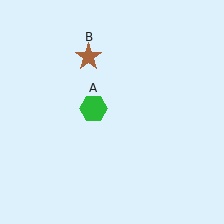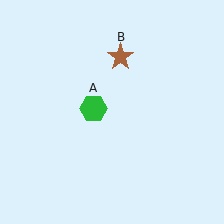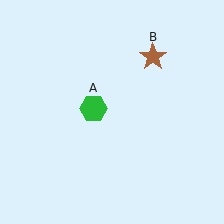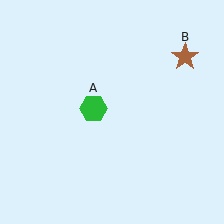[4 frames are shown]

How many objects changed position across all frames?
1 object changed position: brown star (object B).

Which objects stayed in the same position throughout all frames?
Green hexagon (object A) remained stationary.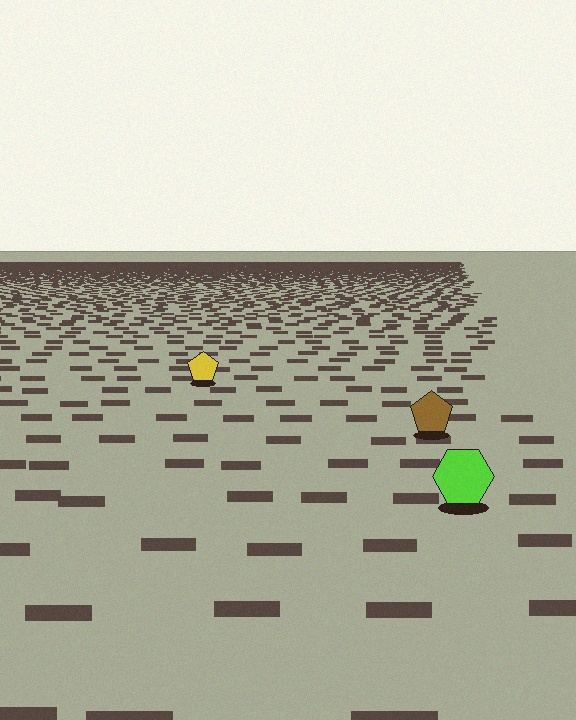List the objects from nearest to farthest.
From nearest to farthest: the lime hexagon, the brown pentagon, the yellow pentagon.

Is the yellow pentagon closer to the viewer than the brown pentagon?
No. The brown pentagon is closer — you can tell from the texture gradient: the ground texture is coarser near it.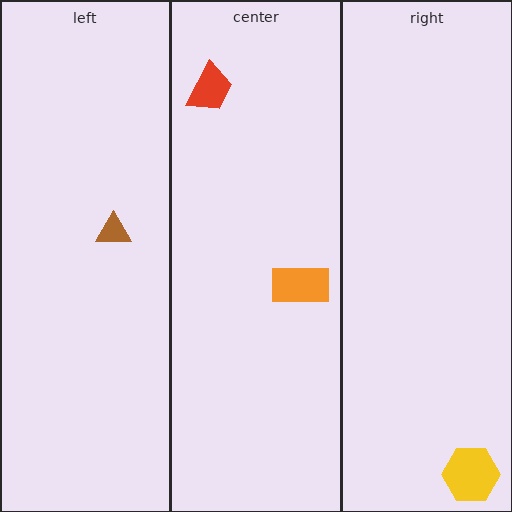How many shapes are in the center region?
2.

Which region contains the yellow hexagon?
The right region.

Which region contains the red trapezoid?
The center region.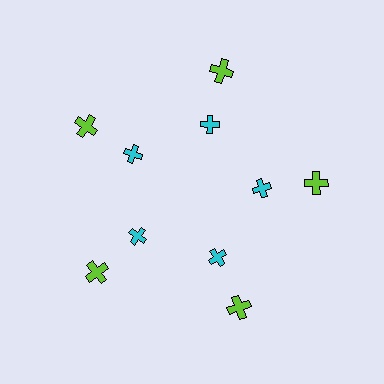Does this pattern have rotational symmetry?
Yes, this pattern has 5-fold rotational symmetry. It looks the same after rotating 72 degrees around the center.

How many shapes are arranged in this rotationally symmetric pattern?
There are 10 shapes, arranged in 5 groups of 2.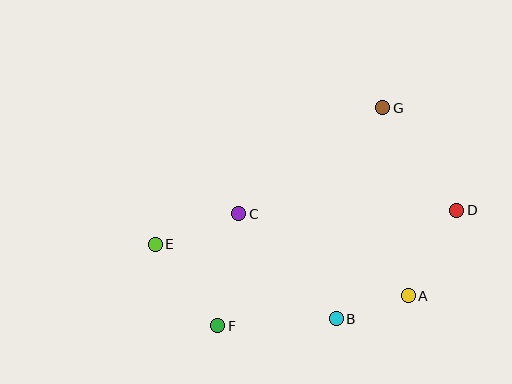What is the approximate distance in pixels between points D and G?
The distance between D and G is approximately 127 pixels.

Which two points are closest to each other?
Points A and B are closest to each other.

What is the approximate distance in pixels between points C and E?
The distance between C and E is approximately 89 pixels.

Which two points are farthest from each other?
Points D and E are farthest from each other.